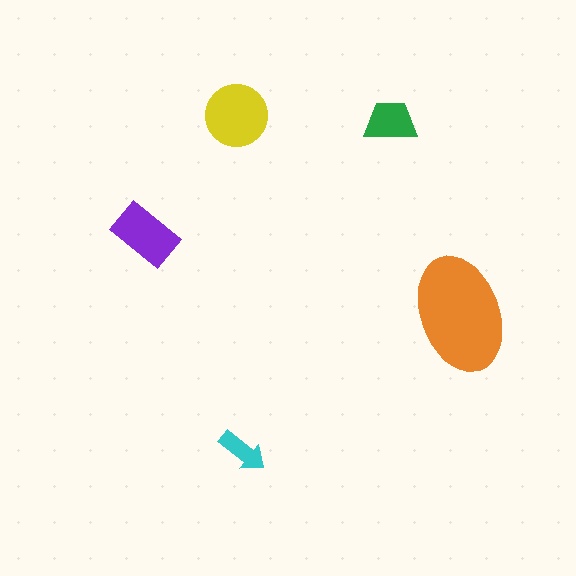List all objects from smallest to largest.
The cyan arrow, the green trapezoid, the purple rectangle, the yellow circle, the orange ellipse.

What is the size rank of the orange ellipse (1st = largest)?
1st.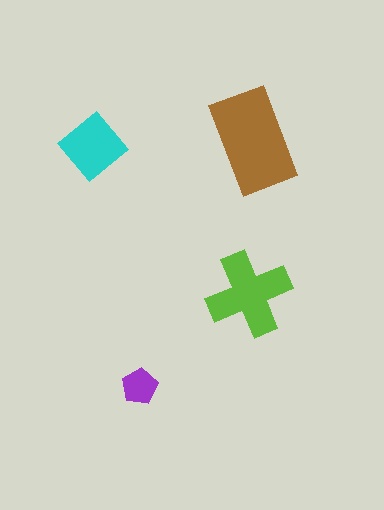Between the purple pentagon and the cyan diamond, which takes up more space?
The cyan diamond.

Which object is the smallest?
The purple pentagon.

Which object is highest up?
The brown rectangle is topmost.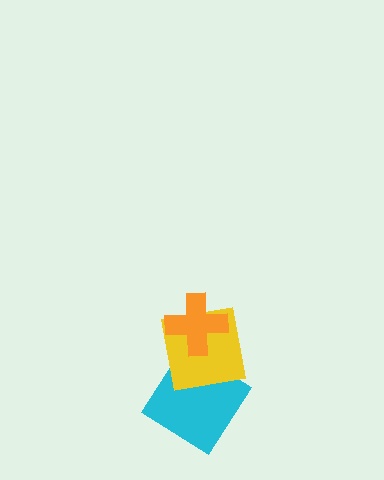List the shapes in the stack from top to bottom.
From top to bottom: the orange cross, the yellow square, the cyan diamond.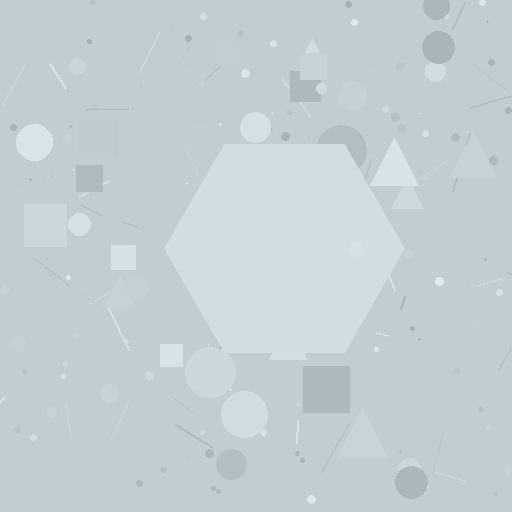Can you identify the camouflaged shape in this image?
The camouflaged shape is a hexagon.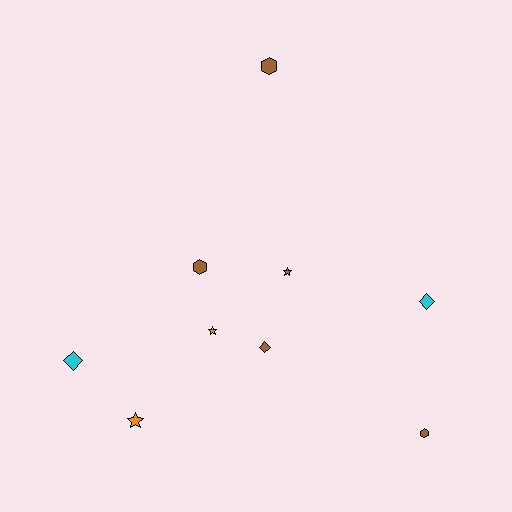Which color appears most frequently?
Brown, with 5 objects.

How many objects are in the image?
There are 9 objects.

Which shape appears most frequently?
Star, with 3 objects.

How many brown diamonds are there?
There is 1 brown diamond.